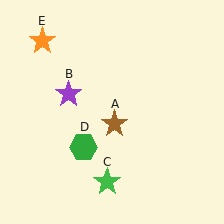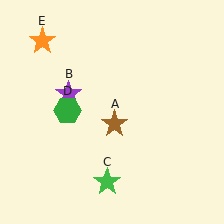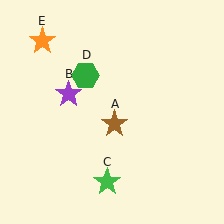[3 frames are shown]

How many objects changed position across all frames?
1 object changed position: green hexagon (object D).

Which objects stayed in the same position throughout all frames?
Brown star (object A) and purple star (object B) and green star (object C) and orange star (object E) remained stationary.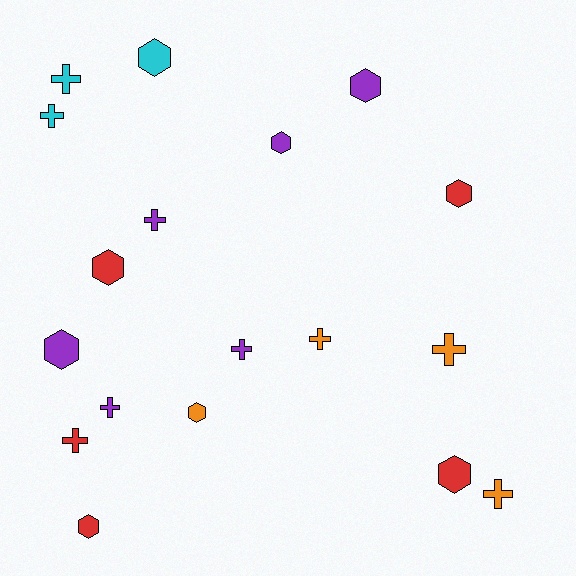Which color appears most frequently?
Purple, with 6 objects.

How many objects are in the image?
There are 18 objects.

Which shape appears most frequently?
Hexagon, with 9 objects.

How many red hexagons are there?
There are 4 red hexagons.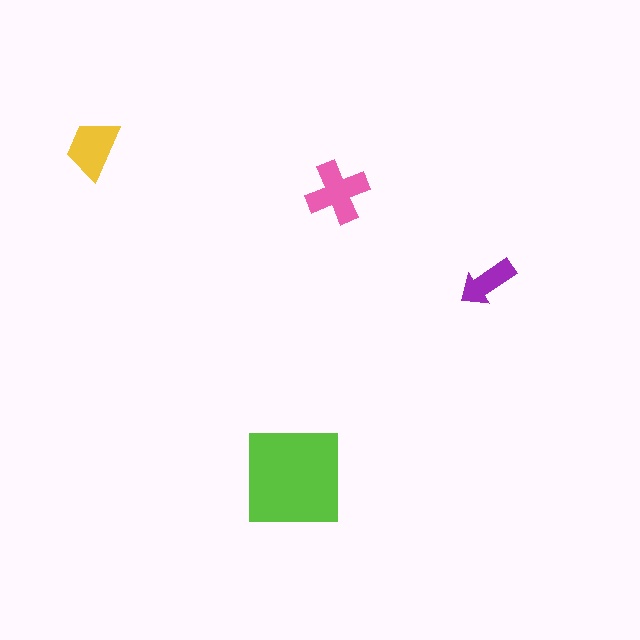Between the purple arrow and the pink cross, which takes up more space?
The pink cross.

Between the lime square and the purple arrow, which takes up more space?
The lime square.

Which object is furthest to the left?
The yellow trapezoid is leftmost.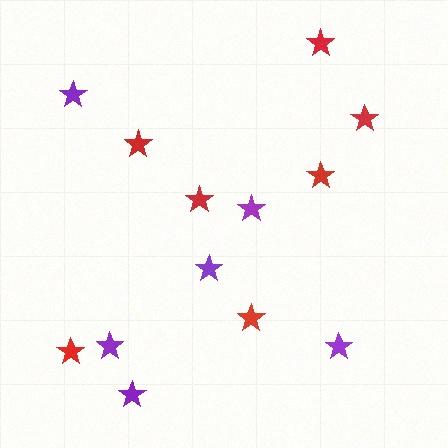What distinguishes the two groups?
There are 2 groups: one group of red stars (7) and one group of purple stars (6).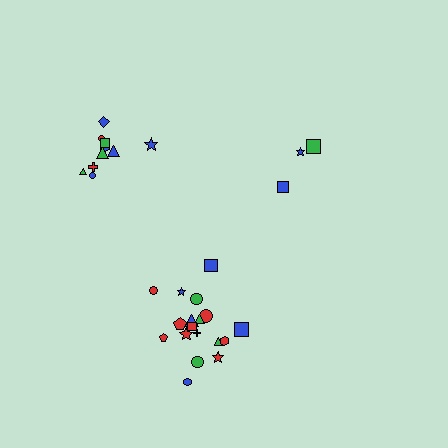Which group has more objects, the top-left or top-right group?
The top-left group.